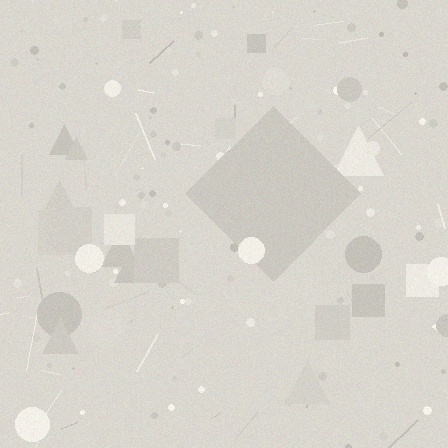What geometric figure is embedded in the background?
A diamond is embedded in the background.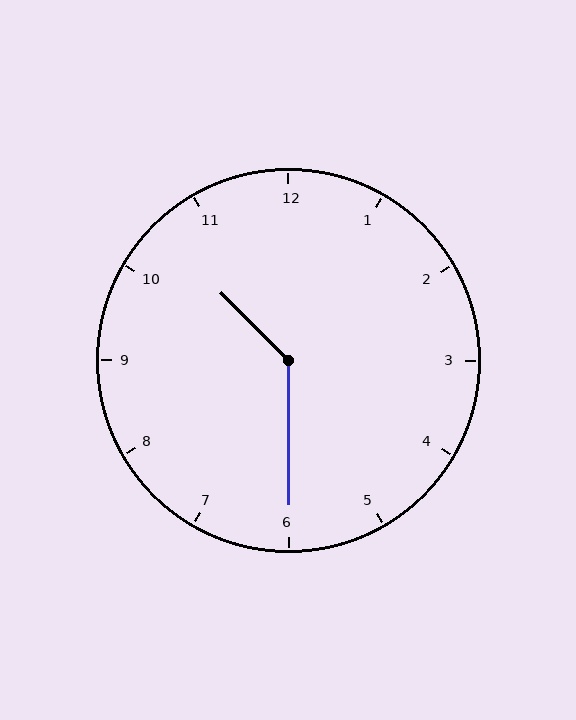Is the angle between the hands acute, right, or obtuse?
It is obtuse.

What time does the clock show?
10:30.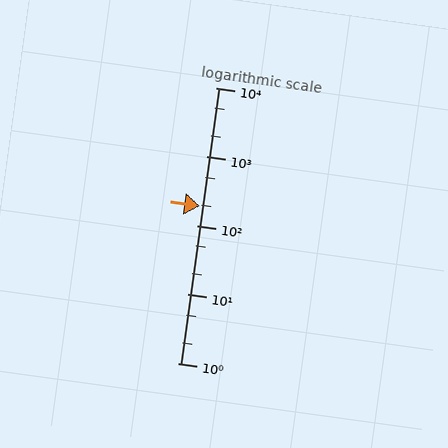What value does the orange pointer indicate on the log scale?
The pointer indicates approximately 190.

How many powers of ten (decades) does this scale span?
The scale spans 4 decades, from 1 to 10000.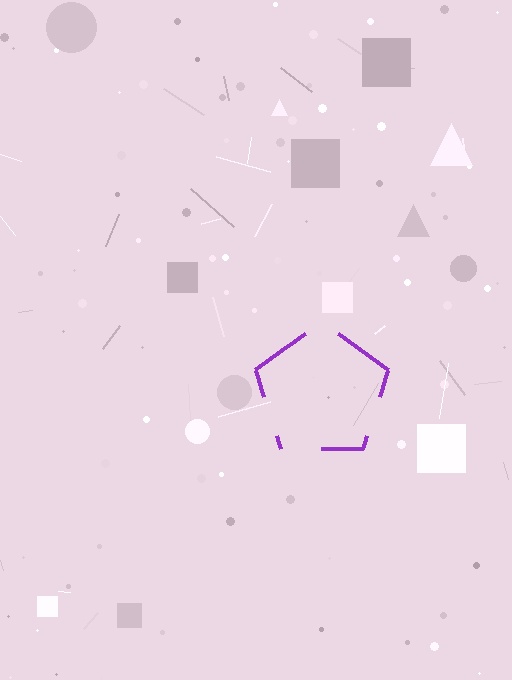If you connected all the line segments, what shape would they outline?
They would outline a pentagon.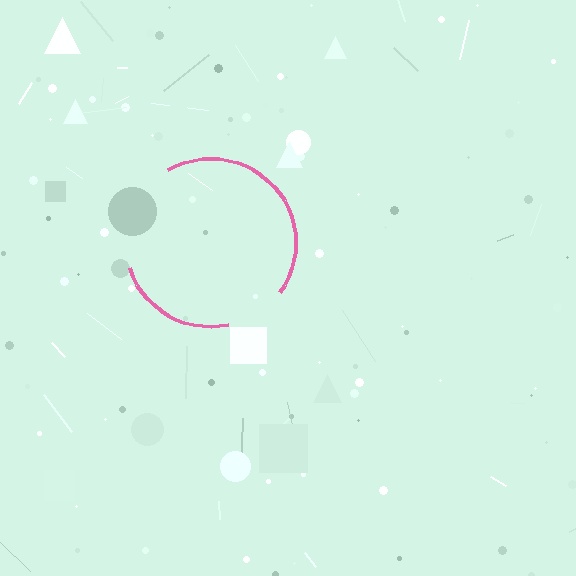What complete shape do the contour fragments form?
The contour fragments form a circle.